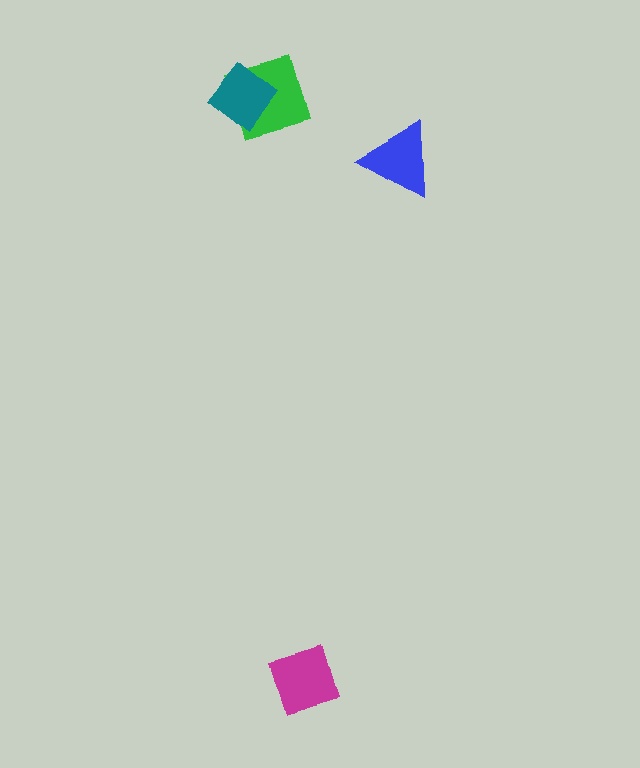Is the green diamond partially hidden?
Yes, it is partially covered by another shape.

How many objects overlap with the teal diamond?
1 object overlaps with the teal diamond.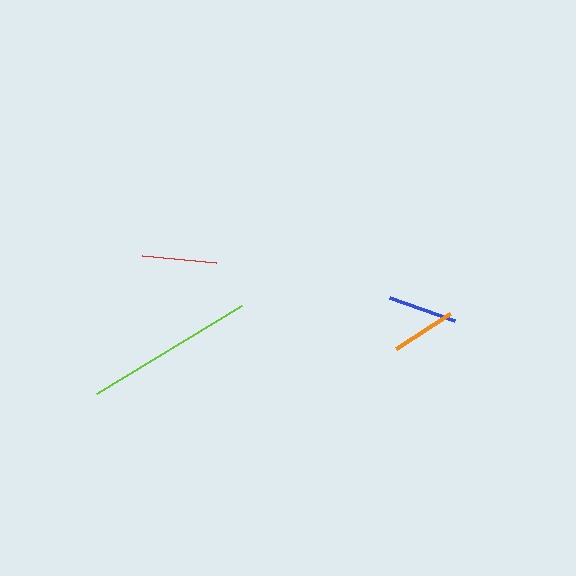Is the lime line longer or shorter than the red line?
The lime line is longer than the red line.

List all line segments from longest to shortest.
From longest to shortest: lime, red, blue, orange.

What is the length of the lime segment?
The lime segment is approximately 169 pixels long.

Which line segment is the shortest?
The orange line is the shortest at approximately 65 pixels.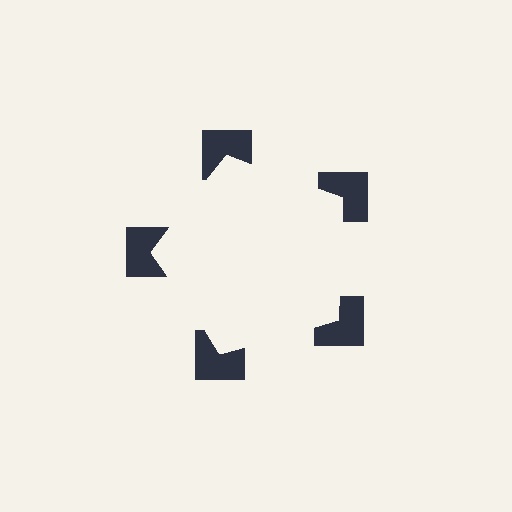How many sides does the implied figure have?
5 sides.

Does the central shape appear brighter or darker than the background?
It typically appears slightly brighter than the background, even though no actual brightness change is drawn.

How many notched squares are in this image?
There are 5 — one at each vertex of the illusory pentagon.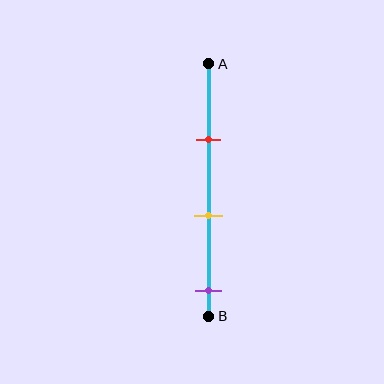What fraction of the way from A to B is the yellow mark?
The yellow mark is approximately 60% (0.6) of the way from A to B.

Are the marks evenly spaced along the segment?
Yes, the marks are approximately evenly spaced.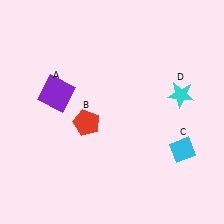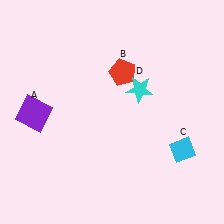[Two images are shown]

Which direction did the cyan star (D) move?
The cyan star (D) moved left.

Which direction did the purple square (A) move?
The purple square (A) moved left.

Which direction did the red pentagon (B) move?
The red pentagon (B) moved up.